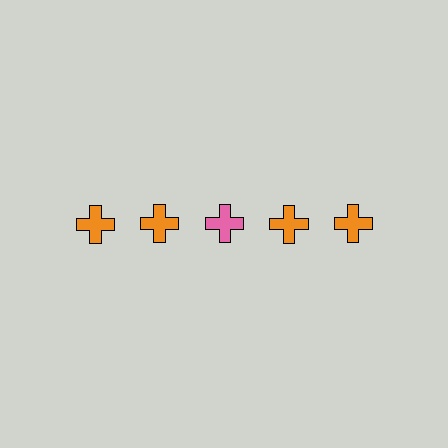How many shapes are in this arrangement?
There are 5 shapes arranged in a grid pattern.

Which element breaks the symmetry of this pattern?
The pink cross in the top row, center column breaks the symmetry. All other shapes are orange crosses.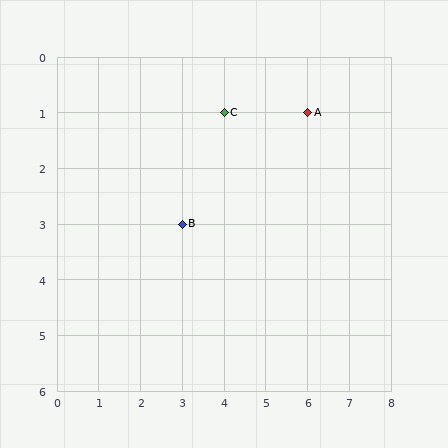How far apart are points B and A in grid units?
Points B and A are 3 columns and 2 rows apart (about 3.6 grid units diagonally).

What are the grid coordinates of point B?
Point B is at grid coordinates (3, 3).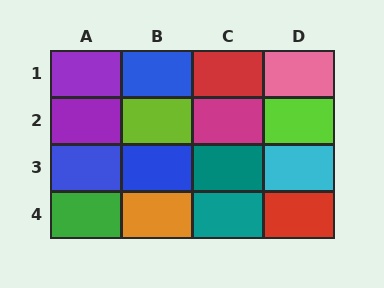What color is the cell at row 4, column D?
Red.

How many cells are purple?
2 cells are purple.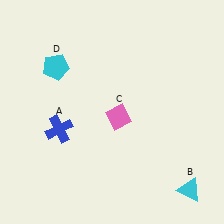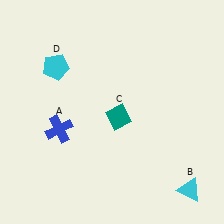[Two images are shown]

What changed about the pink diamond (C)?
In Image 1, C is pink. In Image 2, it changed to teal.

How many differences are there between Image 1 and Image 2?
There is 1 difference between the two images.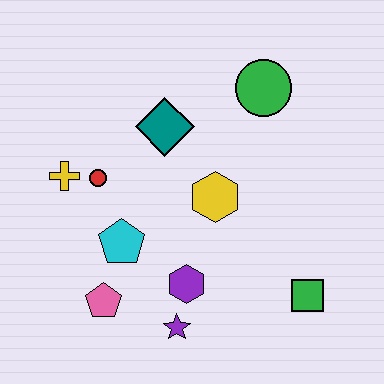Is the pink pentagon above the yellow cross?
No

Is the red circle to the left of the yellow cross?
No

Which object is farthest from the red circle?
The green square is farthest from the red circle.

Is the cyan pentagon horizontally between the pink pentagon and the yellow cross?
No